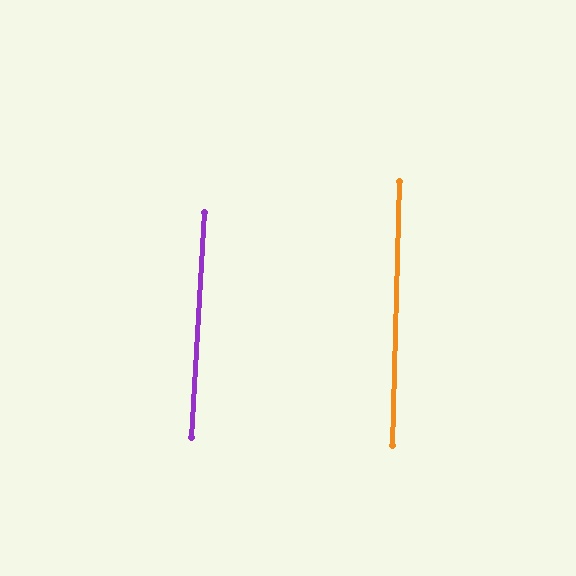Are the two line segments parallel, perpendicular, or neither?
Parallel — their directions differ by only 1.7°.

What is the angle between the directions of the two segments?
Approximately 2 degrees.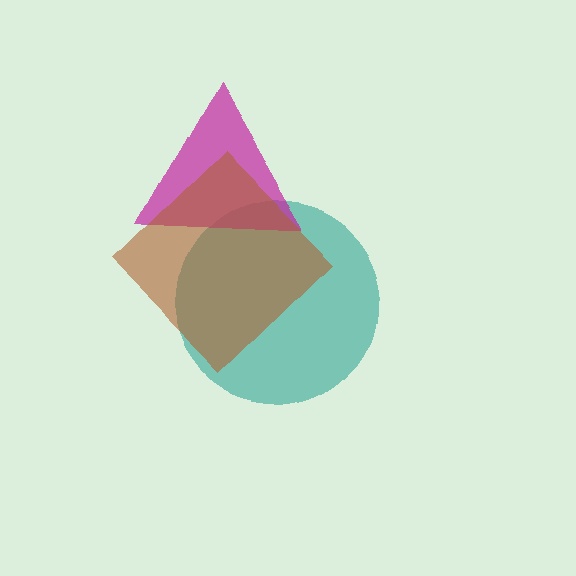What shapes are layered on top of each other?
The layered shapes are: a teal circle, a magenta triangle, a brown diamond.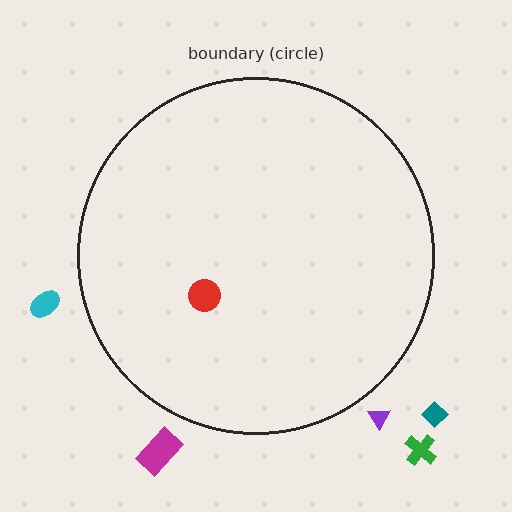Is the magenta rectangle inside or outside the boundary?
Outside.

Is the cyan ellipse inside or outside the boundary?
Outside.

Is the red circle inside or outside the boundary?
Inside.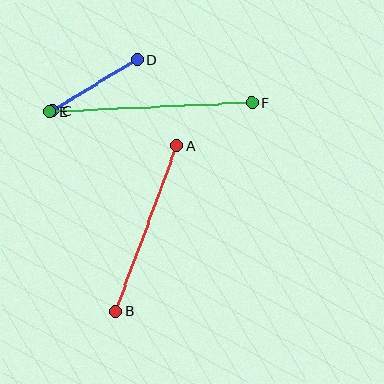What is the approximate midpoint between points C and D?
The midpoint is at approximately (95, 85) pixels.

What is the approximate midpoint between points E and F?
The midpoint is at approximately (151, 108) pixels.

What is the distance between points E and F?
The distance is approximately 202 pixels.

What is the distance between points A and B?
The distance is approximately 177 pixels.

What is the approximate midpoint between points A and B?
The midpoint is at approximately (146, 229) pixels.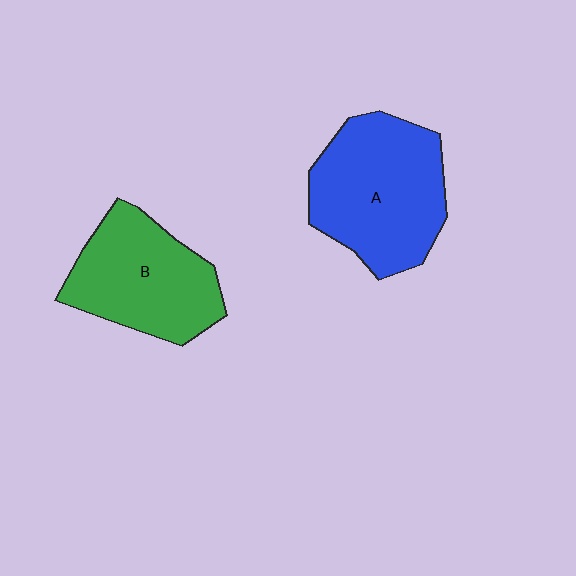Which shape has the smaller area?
Shape B (green).